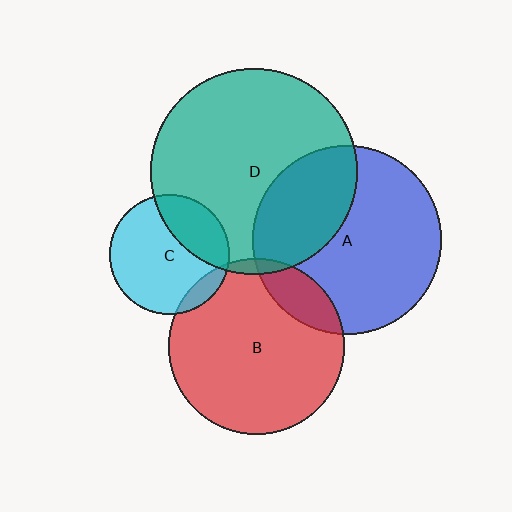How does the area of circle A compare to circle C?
Approximately 2.5 times.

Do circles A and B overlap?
Yes.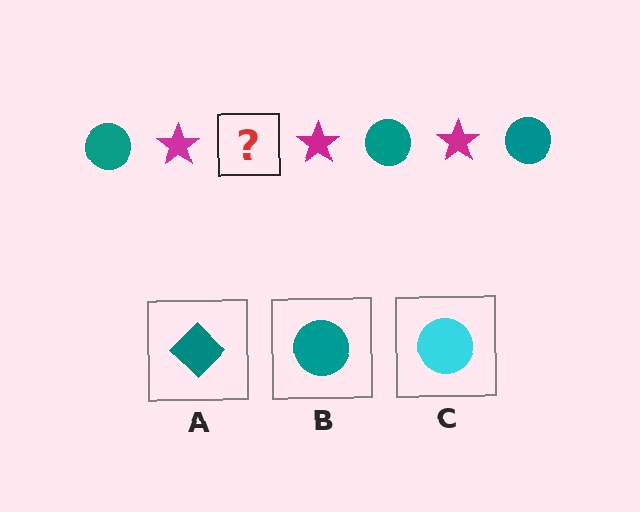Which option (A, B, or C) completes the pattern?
B.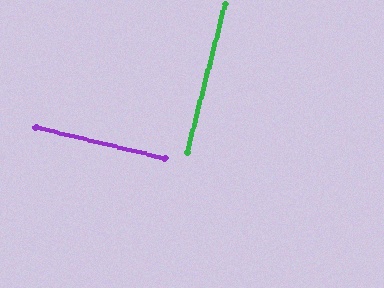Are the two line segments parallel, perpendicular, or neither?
Perpendicular — they meet at approximately 89°.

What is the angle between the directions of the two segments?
Approximately 89 degrees.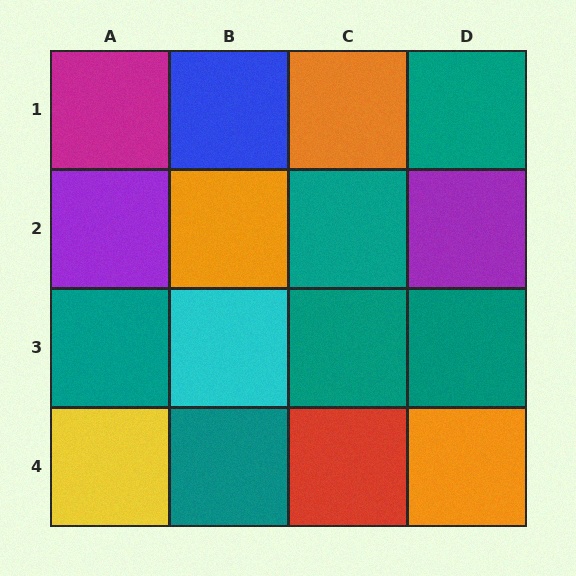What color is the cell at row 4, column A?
Yellow.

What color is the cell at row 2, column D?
Purple.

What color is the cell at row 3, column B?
Cyan.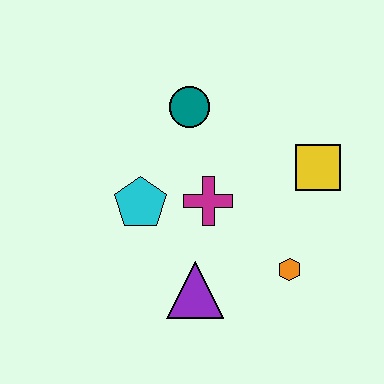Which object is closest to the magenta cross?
The cyan pentagon is closest to the magenta cross.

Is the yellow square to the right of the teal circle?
Yes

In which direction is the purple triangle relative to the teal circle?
The purple triangle is below the teal circle.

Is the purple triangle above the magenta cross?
No